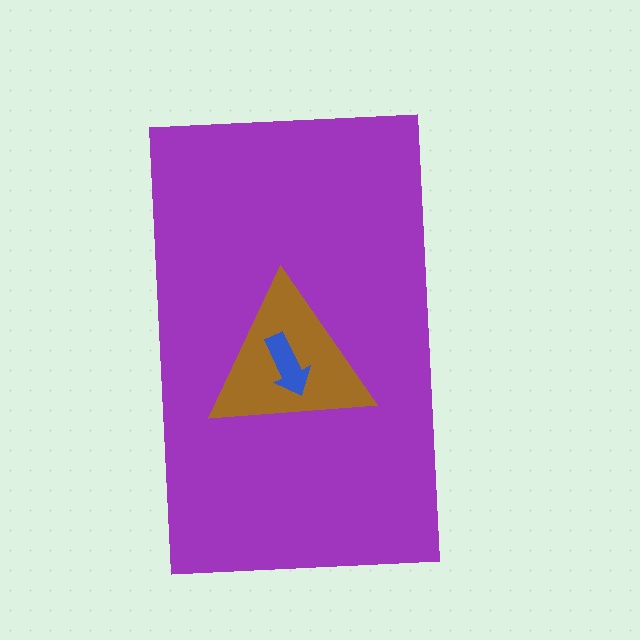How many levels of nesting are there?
3.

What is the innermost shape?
The blue arrow.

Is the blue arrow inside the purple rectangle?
Yes.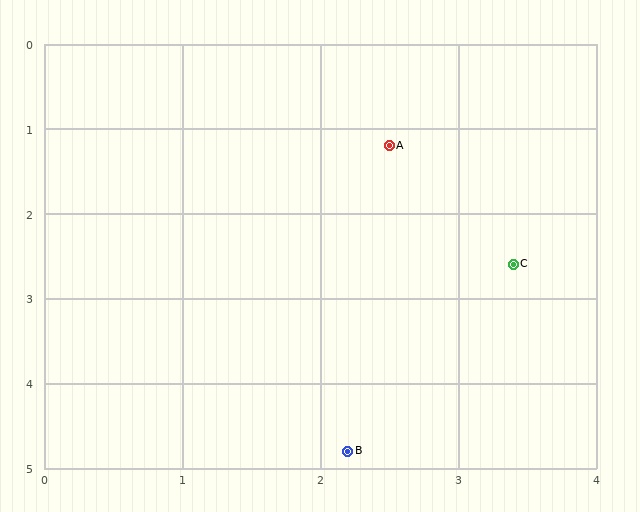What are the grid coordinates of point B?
Point B is at approximately (2.2, 4.8).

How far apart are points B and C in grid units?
Points B and C are about 2.5 grid units apart.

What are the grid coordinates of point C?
Point C is at approximately (3.4, 2.6).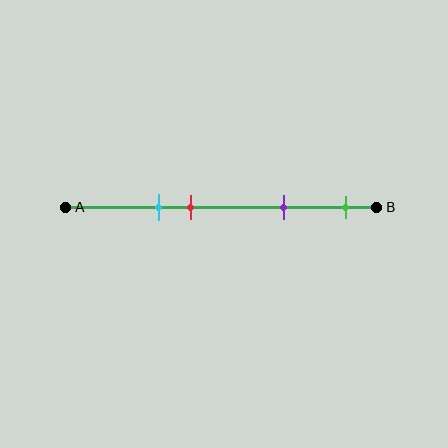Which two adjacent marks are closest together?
The cyan and red marks are the closest adjacent pair.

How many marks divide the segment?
There are 4 marks dividing the segment.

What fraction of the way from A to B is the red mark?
The red mark is approximately 40% (0.4) of the way from A to B.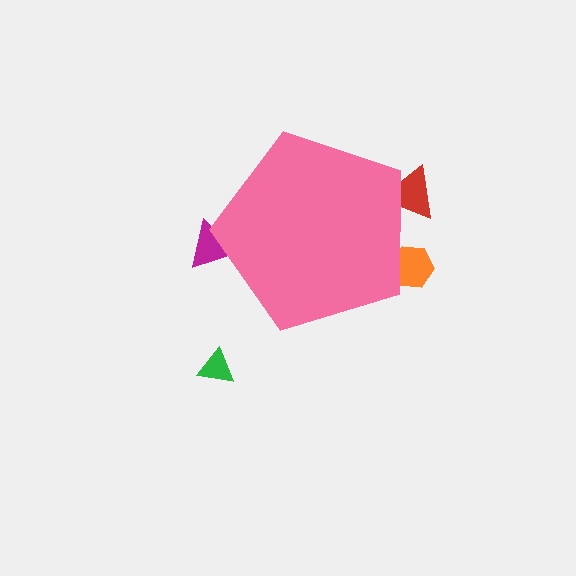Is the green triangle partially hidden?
No, the green triangle is fully visible.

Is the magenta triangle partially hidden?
Yes, the magenta triangle is partially hidden behind the pink pentagon.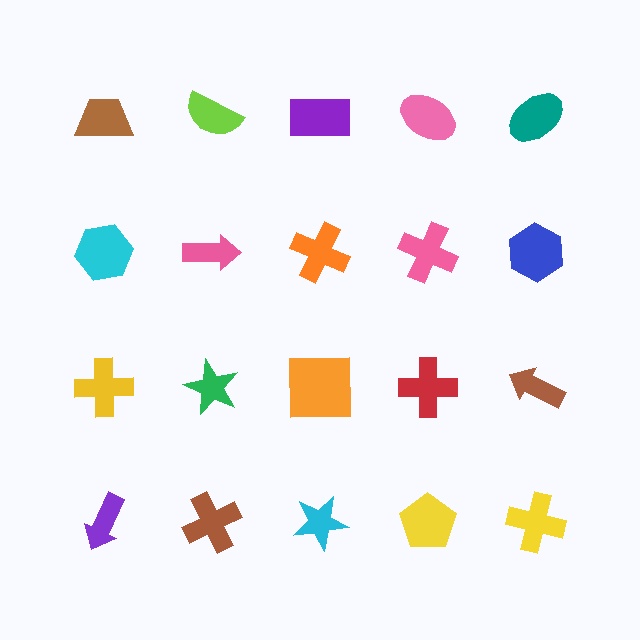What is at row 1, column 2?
A lime semicircle.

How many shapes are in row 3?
5 shapes.